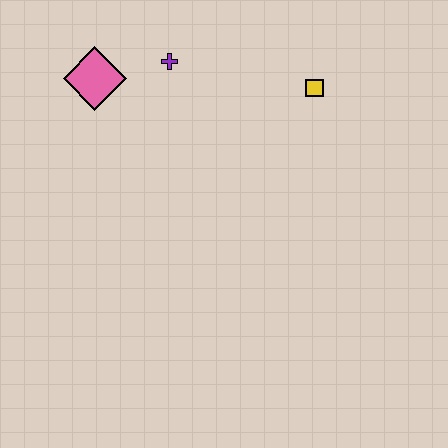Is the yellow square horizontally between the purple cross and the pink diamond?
No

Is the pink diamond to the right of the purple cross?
No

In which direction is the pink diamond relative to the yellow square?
The pink diamond is to the left of the yellow square.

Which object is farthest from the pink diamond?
The yellow square is farthest from the pink diamond.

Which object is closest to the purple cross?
The pink diamond is closest to the purple cross.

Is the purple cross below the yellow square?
No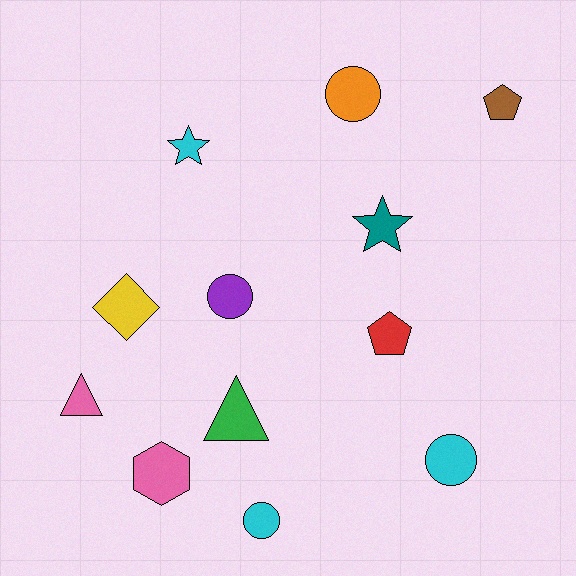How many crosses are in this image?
There are no crosses.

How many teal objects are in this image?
There is 1 teal object.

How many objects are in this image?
There are 12 objects.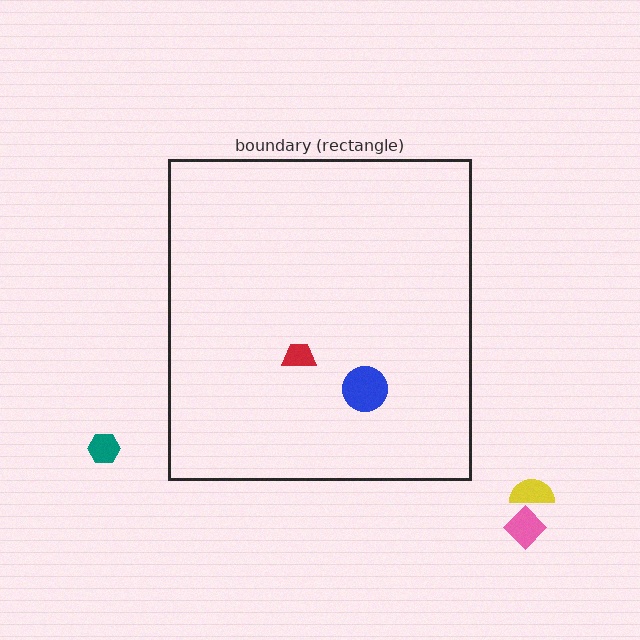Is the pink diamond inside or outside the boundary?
Outside.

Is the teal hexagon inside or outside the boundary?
Outside.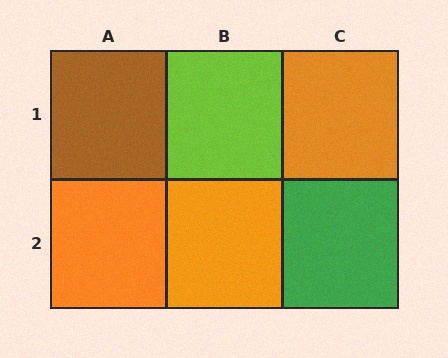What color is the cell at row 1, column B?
Lime.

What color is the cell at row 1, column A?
Brown.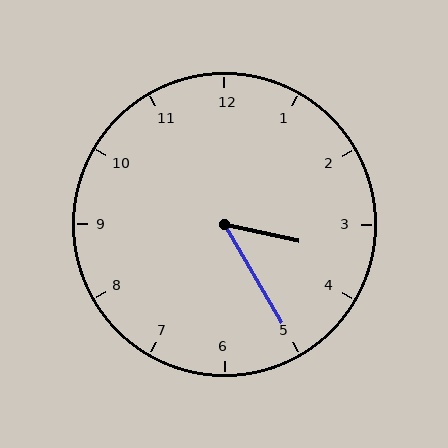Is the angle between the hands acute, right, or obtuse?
It is acute.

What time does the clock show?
3:25.